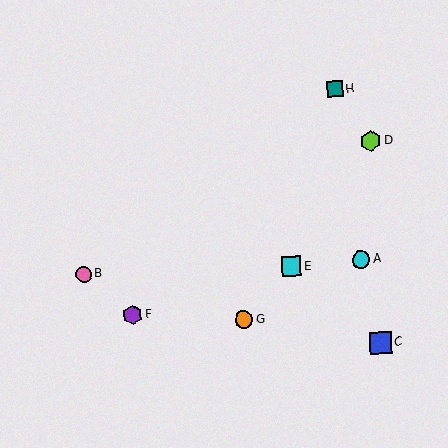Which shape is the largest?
The blue square (labeled C) is the largest.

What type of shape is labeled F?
Shape F is a purple hexagon.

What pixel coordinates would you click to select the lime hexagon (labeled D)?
Click at (371, 141) to select the lime hexagon D.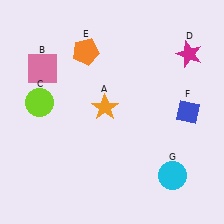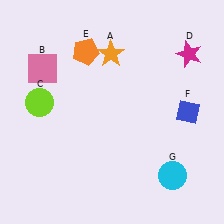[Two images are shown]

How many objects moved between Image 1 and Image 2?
1 object moved between the two images.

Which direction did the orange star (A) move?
The orange star (A) moved up.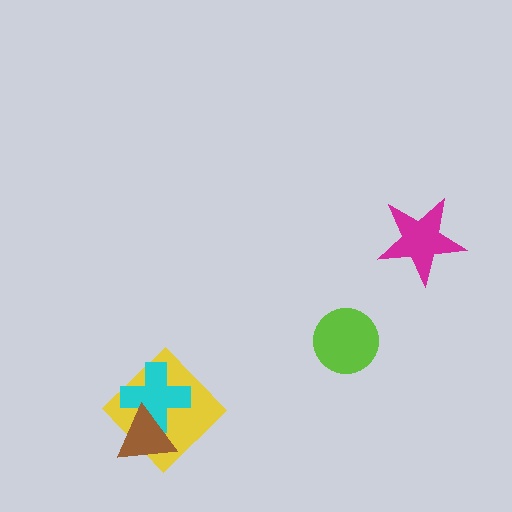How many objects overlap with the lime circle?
0 objects overlap with the lime circle.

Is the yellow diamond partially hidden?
Yes, it is partially covered by another shape.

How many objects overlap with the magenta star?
0 objects overlap with the magenta star.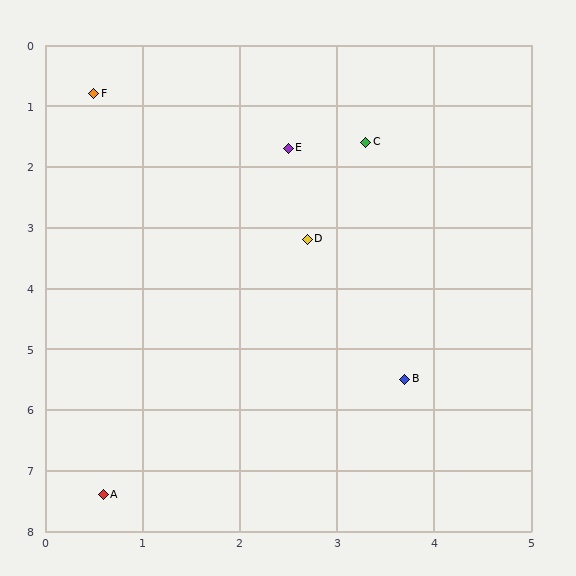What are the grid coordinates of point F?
Point F is at approximately (0.5, 0.8).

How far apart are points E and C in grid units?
Points E and C are about 0.8 grid units apart.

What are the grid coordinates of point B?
Point B is at approximately (3.7, 5.5).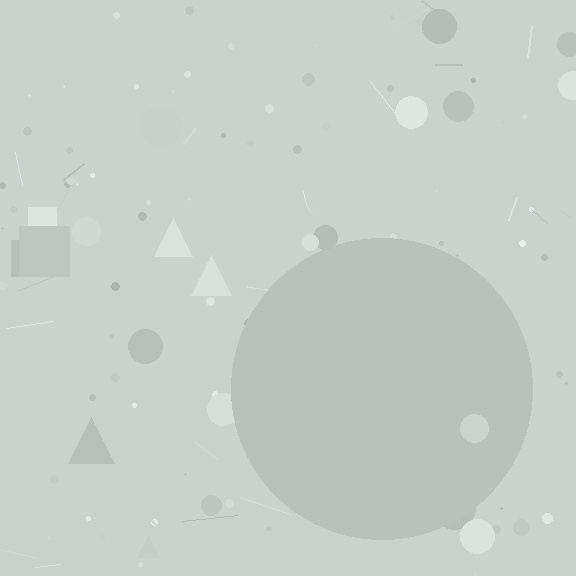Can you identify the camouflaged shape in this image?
The camouflaged shape is a circle.